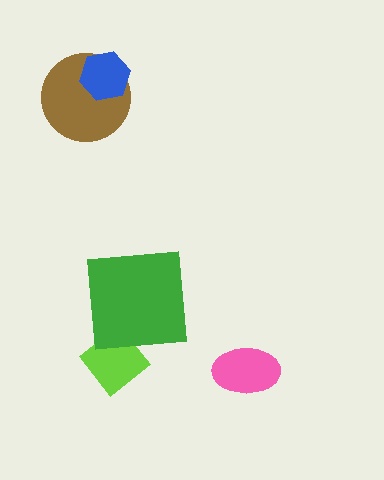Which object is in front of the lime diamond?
The green square is in front of the lime diamond.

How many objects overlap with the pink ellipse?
0 objects overlap with the pink ellipse.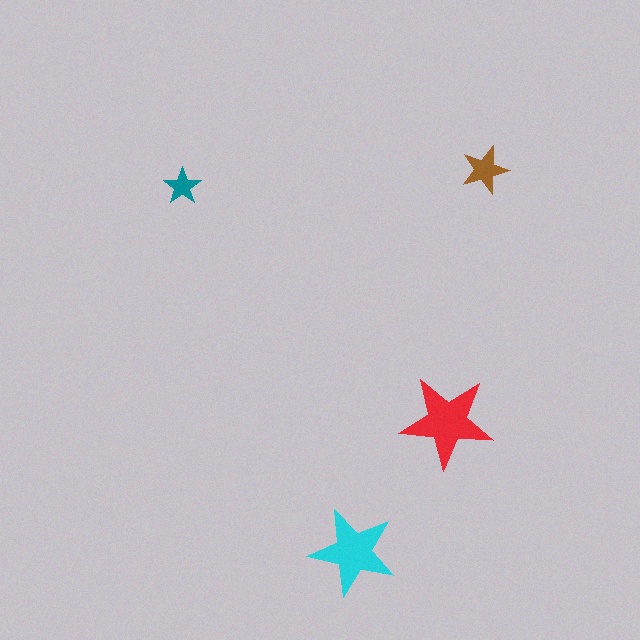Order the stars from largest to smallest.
the red one, the cyan one, the brown one, the teal one.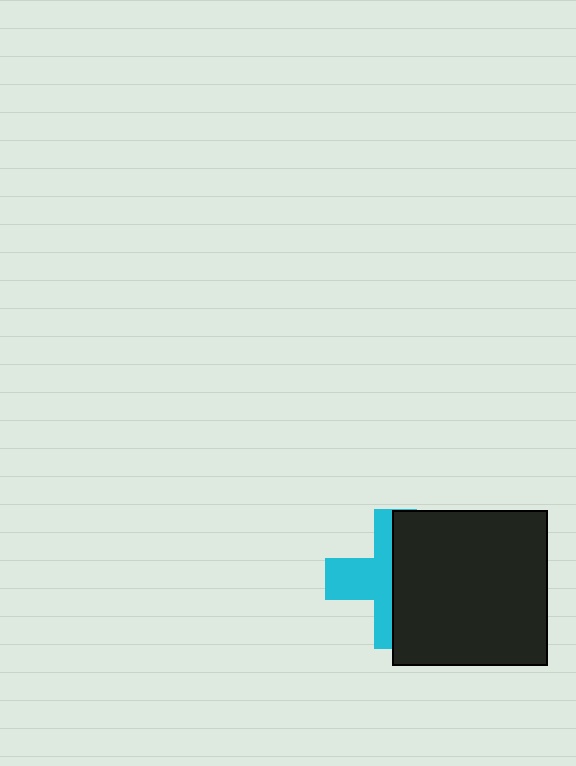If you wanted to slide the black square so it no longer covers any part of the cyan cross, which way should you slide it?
Slide it right — that is the most direct way to separate the two shapes.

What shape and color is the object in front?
The object in front is a black square.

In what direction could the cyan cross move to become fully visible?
The cyan cross could move left. That would shift it out from behind the black square entirely.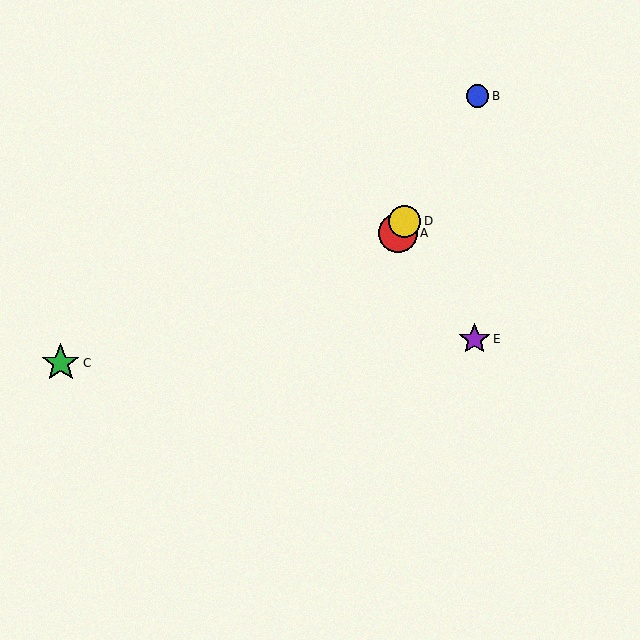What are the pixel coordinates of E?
Object E is at (475, 339).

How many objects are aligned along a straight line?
3 objects (A, B, D) are aligned along a straight line.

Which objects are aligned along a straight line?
Objects A, B, D are aligned along a straight line.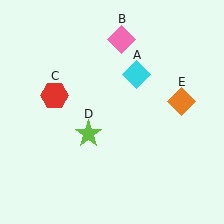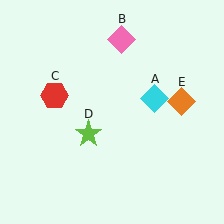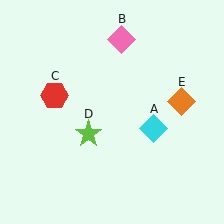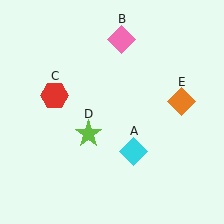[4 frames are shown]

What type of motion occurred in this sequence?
The cyan diamond (object A) rotated clockwise around the center of the scene.